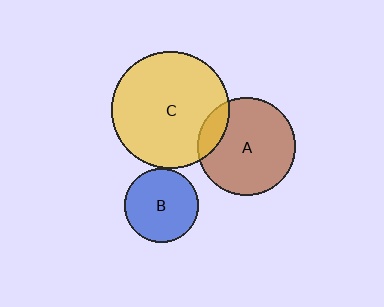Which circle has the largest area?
Circle C (yellow).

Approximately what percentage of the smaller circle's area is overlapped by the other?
Approximately 5%.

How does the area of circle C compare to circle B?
Approximately 2.5 times.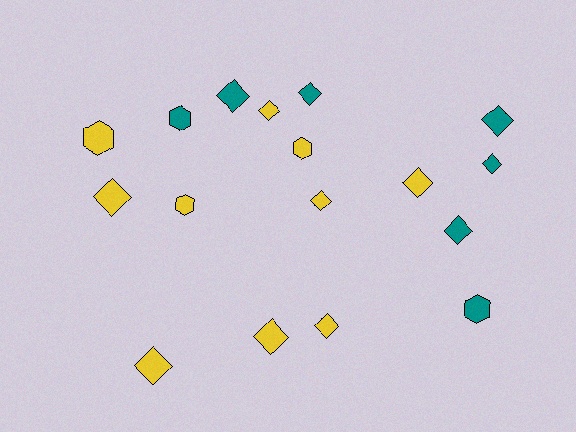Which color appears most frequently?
Yellow, with 10 objects.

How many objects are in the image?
There are 17 objects.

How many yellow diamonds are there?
There are 7 yellow diamonds.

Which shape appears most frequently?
Diamond, with 12 objects.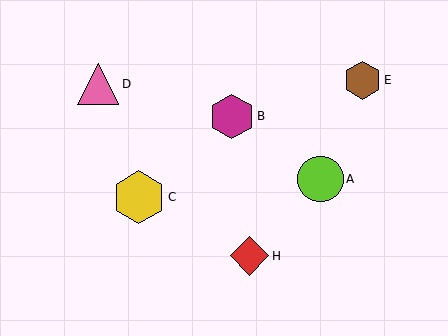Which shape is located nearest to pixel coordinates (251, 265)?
The red diamond (labeled H) at (250, 256) is nearest to that location.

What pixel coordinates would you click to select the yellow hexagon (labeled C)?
Click at (139, 197) to select the yellow hexagon C.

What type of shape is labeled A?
Shape A is a lime circle.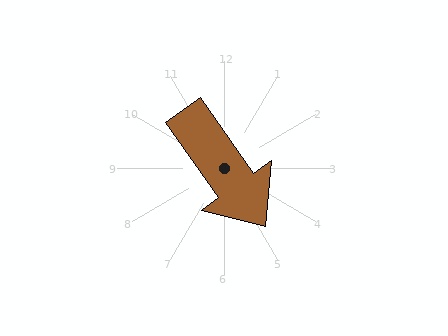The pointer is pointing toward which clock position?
Roughly 5 o'clock.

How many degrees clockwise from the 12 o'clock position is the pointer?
Approximately 145 degrees.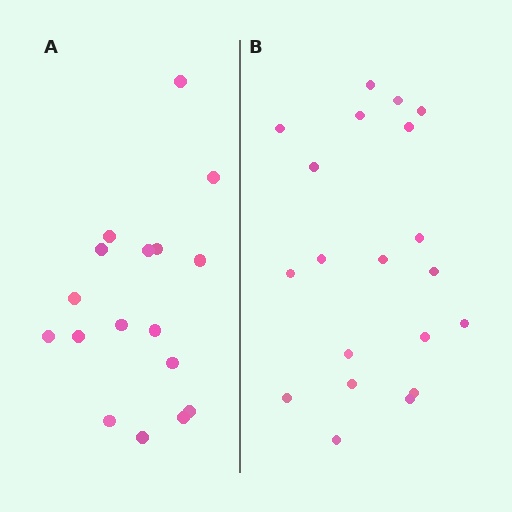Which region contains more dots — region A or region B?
Region B (the right region) has more dots.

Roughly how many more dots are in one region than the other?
Region B has just a few more — roughly 2 or 3 more dots than region A.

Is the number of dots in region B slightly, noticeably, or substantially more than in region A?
Region B has only slightly more — the two regions are fairly close. The ratio is roughly 1.2 to 1.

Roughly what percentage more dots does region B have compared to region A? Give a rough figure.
About 20% more.